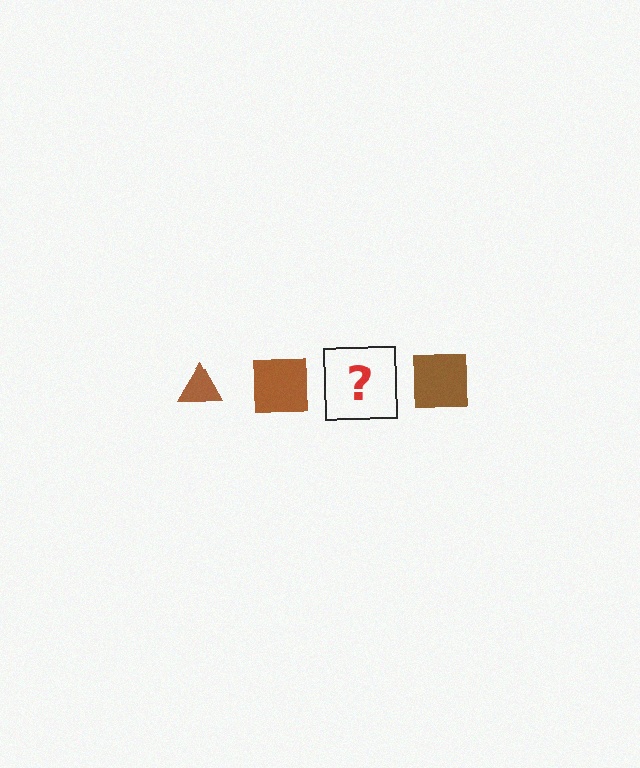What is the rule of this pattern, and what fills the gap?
The rule is that the pattern cycles through triangle, square shapes in brown. The gap should be filled with a brown triangle.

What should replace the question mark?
The question mark should be replaced with a brown triangle.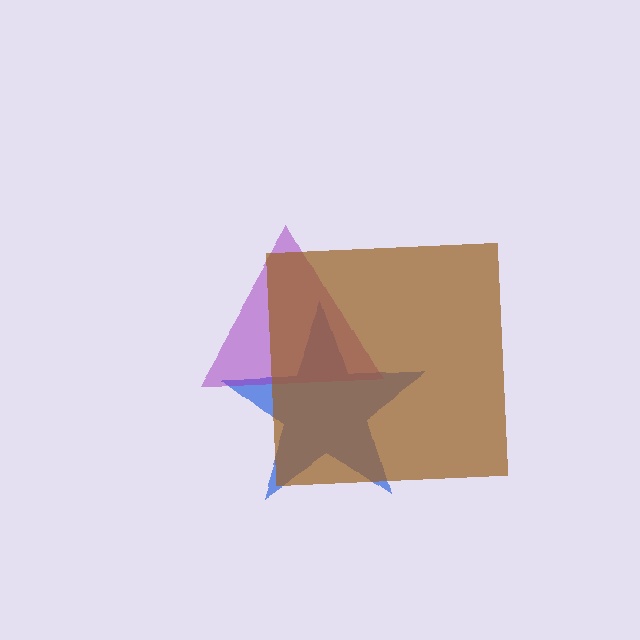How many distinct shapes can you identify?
There are 3 distinct shapes: a blue star, a purple triangle, a brown square.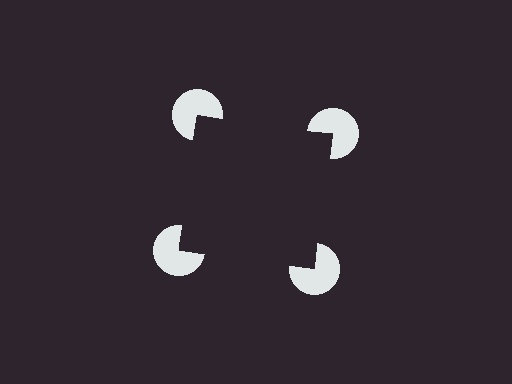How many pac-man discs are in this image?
There are 4 — one at each vertex of the illusory square.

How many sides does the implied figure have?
4 sides.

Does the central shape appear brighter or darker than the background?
It typically appears slightly darker than the background, even though no actual brightness change is drawn.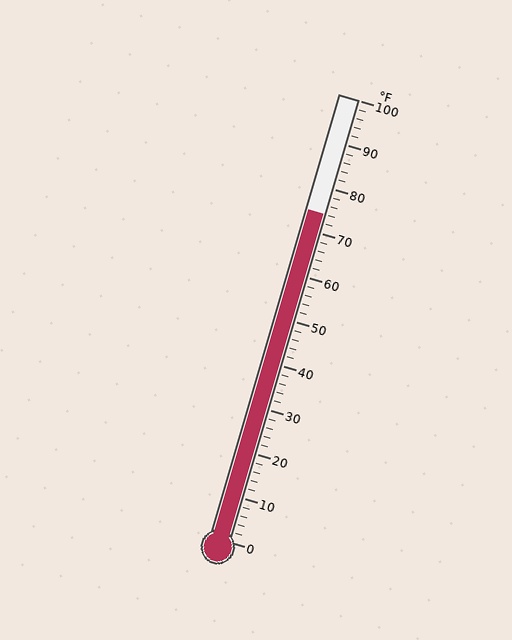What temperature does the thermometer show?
The thermometer shows approximately 74°F.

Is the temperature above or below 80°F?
The temperature is below 80°F.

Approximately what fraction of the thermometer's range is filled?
The thermometer is filled to approximately 75% of its range.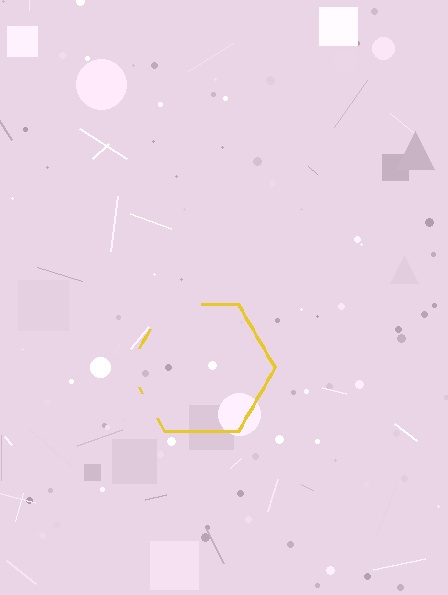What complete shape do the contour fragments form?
The contour fragments form a hexagon.